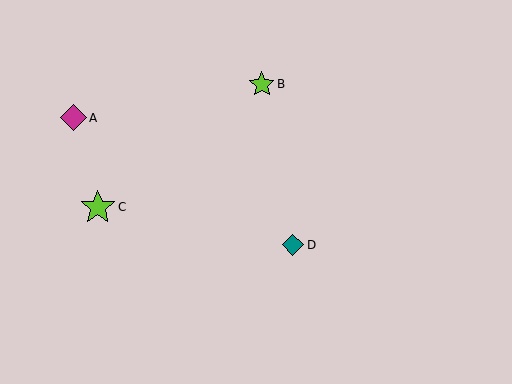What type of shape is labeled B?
Shape B is a lime star.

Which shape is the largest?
The lime star (labeled C) is the largest.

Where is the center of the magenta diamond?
The center of the magenta diamond is at (74, 118).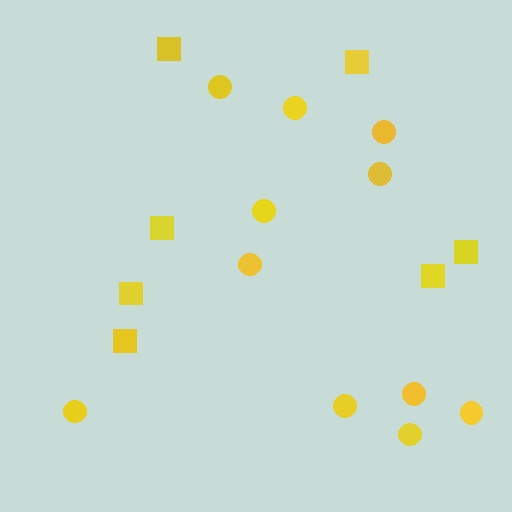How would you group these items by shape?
There are 2 groups: one group of squares (7) and one group of circles (11).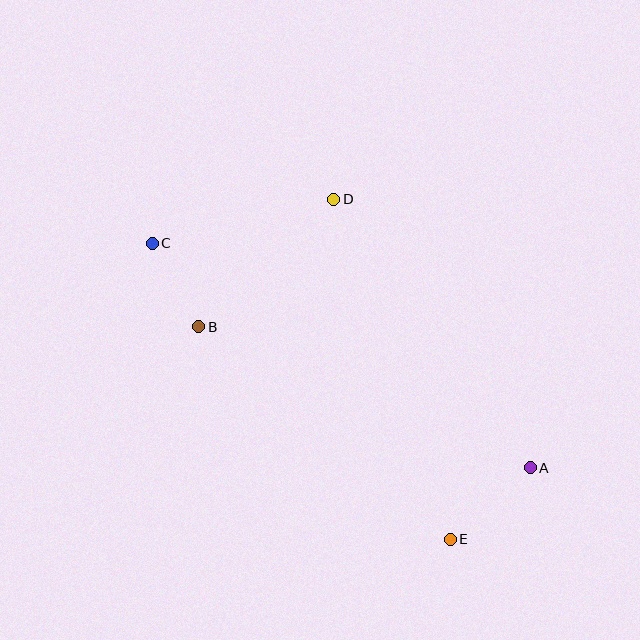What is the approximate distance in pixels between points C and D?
The distance between C and D is approximately 186 pixels.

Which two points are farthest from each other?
Points A and C are farthest from each other.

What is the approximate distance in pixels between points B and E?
The distance between B and E is approximately 330 pixels.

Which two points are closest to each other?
Points B and C are closest to each other.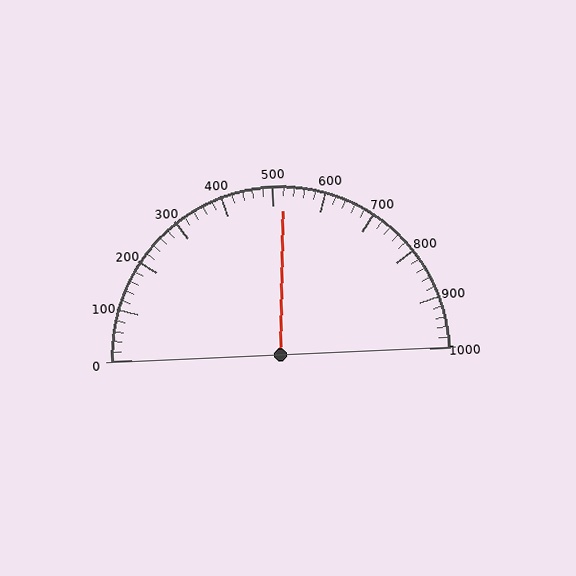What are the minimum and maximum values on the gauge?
The gauge ranges from 0 to 1000.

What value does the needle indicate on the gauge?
The needle indicates approximately 520.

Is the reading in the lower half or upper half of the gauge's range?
The reading is in the upper half of the range (0 to 1000).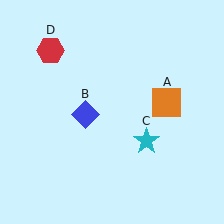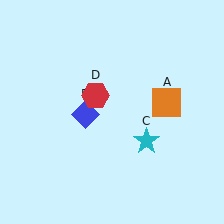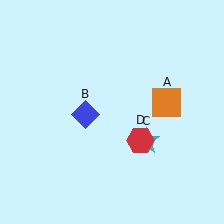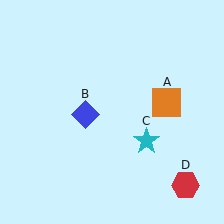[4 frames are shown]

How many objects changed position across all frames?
1 object changed position: red hexagon (object D).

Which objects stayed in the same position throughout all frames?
Orange square (object A) and blue diamond (object B) and cyan star (object C) remained stationary.